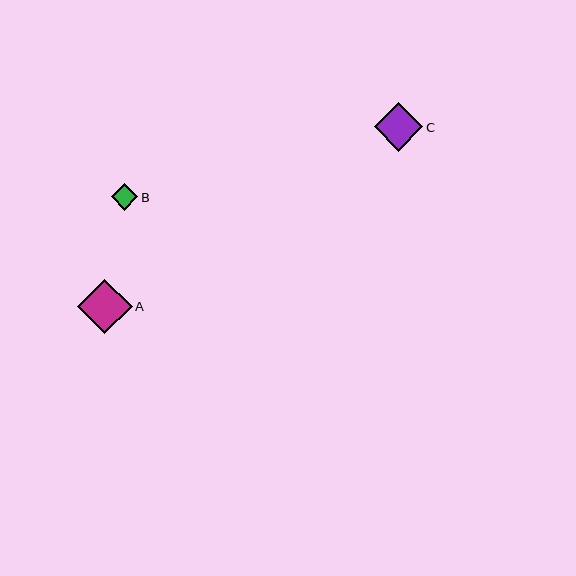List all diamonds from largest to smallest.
From largest to smallest: A, C, B.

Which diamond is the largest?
Diamond A is the largest with a size of approximately 54 pixels.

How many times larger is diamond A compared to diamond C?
Diamond A is approximately 1.1 times the size of diamond C.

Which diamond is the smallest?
Diamond B is the smallest with a size of approximately 27 pixels.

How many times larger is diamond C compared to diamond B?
Diamond C is approximately 1.8 times the size of diamond B.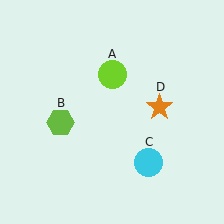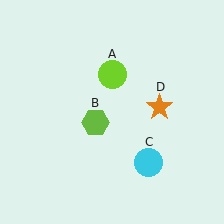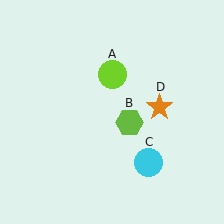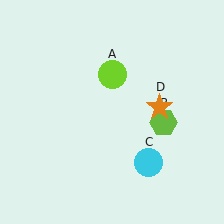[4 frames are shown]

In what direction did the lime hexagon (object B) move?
The lime hexagon (object B) moved right.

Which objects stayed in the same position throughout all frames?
Lime circle (object A) and cyan circle (object C) and orange star (object D) remained stationary.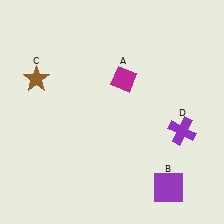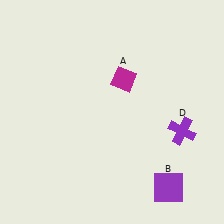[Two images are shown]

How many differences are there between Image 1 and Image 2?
There is 1 difference between the two images.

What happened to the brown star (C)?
The brown star (C) was removed in Image 2. It was in the top-left area of Image 1.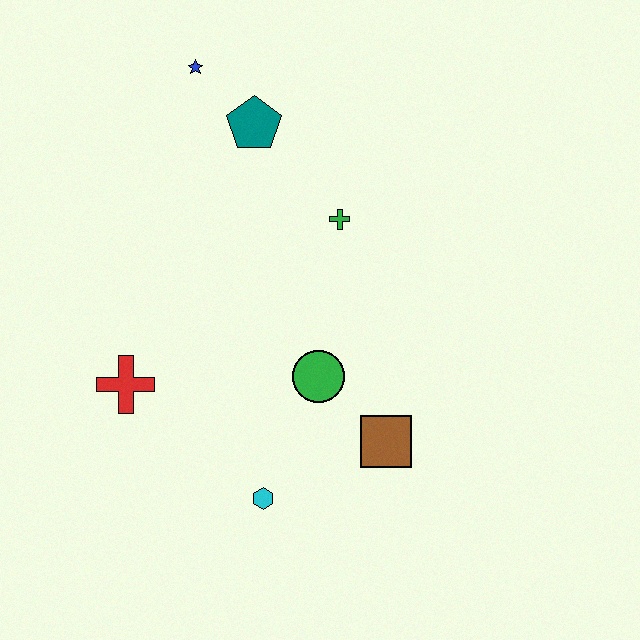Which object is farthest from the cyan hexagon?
The blue star is farthest from the cyan hexagon.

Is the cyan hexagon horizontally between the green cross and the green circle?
No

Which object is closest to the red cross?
The cyan hexagon is closest to the red cross.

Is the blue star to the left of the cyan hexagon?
Yes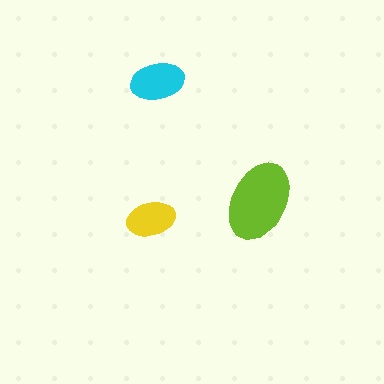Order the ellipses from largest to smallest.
the lime one, the cyan one, the yellow one.